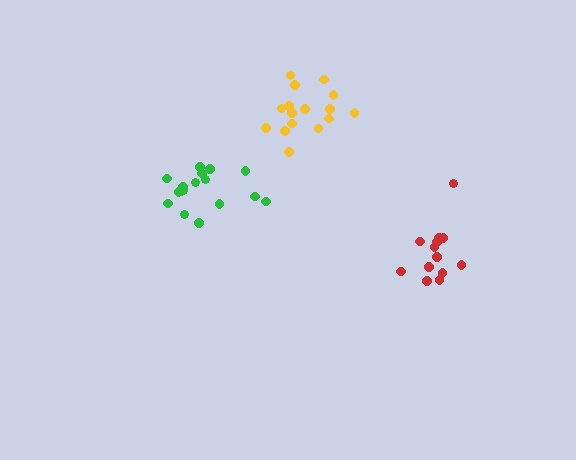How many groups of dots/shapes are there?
There are 3 groups.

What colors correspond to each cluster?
The clusters are colored: yellow, red, green.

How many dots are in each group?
Group 1: 16 dots, Group 2: 13 dots, Group 3: 17 dots (46 total).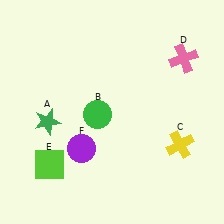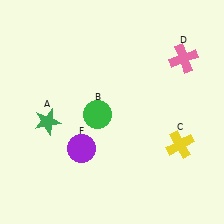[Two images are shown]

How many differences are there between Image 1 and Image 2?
There is 1 difference between the two images.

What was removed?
The lime square (E) was removed in Image 2.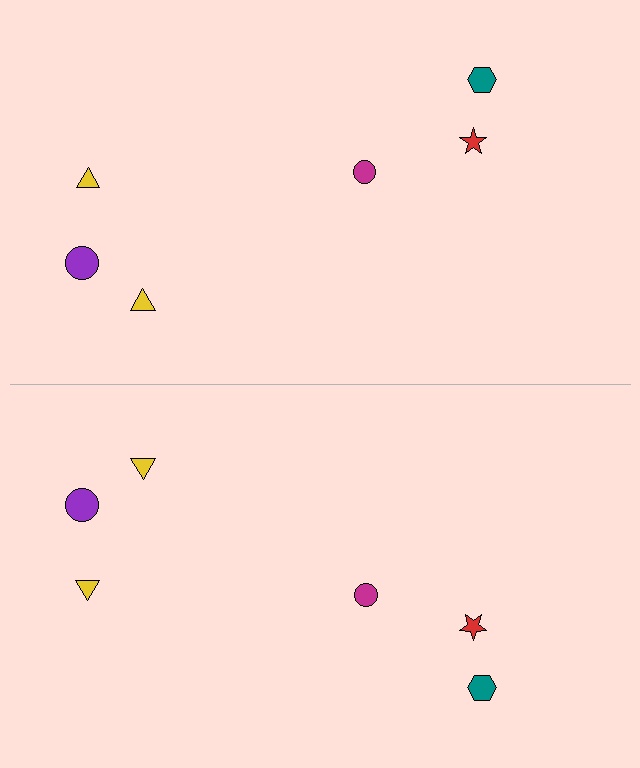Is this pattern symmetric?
Yes, this pattern has bilateral (reflection) symmetry.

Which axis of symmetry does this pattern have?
The pattern has a horizontal axis of symmetry running through the center of the image.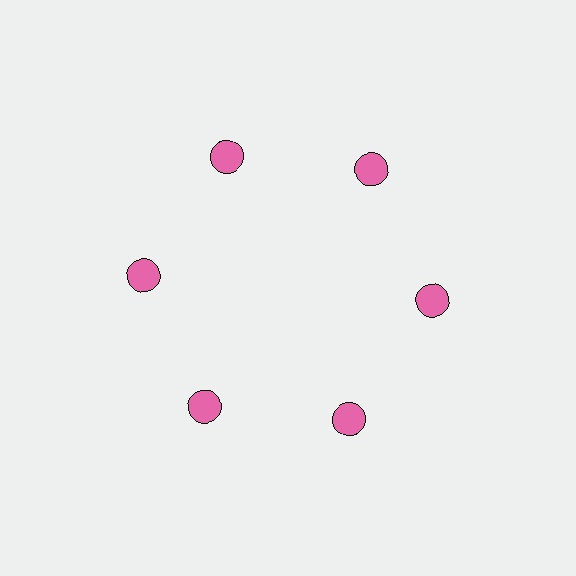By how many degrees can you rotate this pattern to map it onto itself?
The pattern maps onto itself every 60 degrees of rotation.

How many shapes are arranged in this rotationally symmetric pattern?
There are 6 shapes, arranged in 6 groups of 1.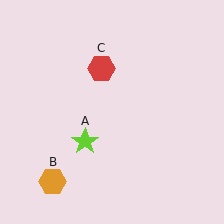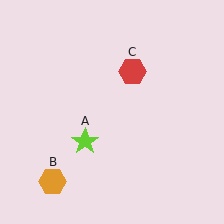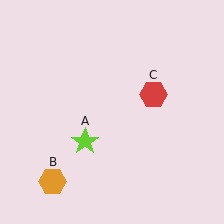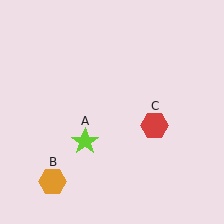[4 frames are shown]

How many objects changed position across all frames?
1 object changed position: red hexagon (object C).